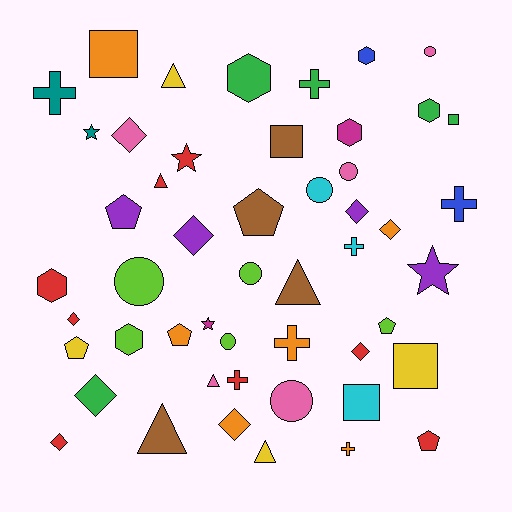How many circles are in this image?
There are 7 circles.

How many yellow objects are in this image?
There are 4 yellow objects.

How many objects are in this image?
There are 50 objects.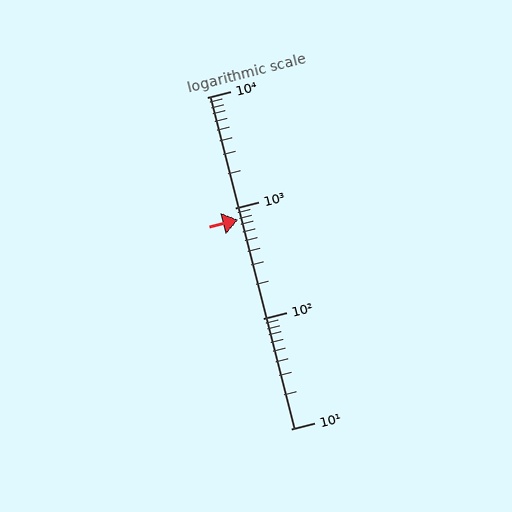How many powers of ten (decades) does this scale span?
The scale spans 3 decades, from 10 to 10000.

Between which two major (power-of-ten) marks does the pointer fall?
The pointer is between 100 and 1000.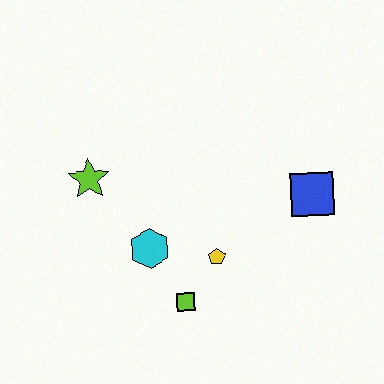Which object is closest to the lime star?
The cyan hexagon is closest to the lime star.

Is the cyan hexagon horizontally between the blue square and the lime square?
No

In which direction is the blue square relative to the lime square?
The blue square is to the right of the lime square.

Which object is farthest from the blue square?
The lime star is farthest from the blue square.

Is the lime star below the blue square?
No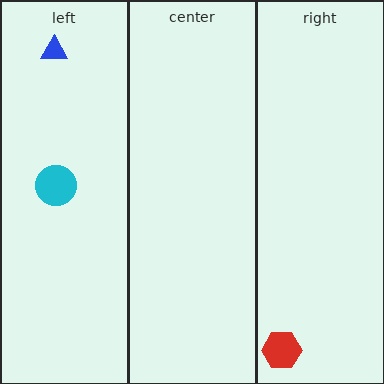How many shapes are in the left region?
2.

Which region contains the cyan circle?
The left region.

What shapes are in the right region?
The red hexagon.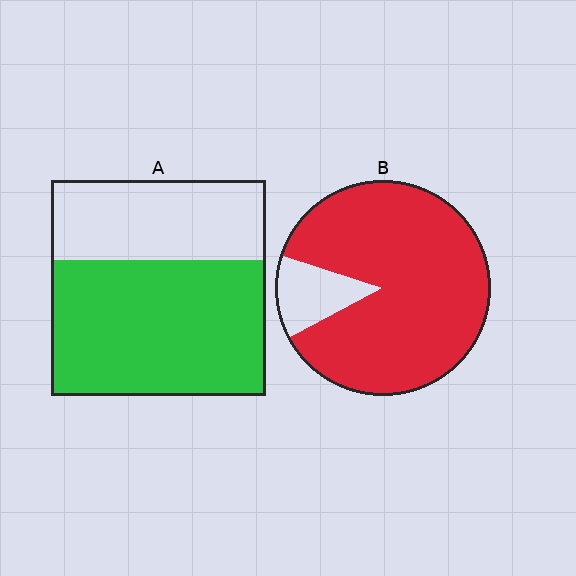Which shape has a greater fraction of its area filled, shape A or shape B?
Shape B.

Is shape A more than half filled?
Yes.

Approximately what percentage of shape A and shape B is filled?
A is approximately 65% and B is approximately 85%.